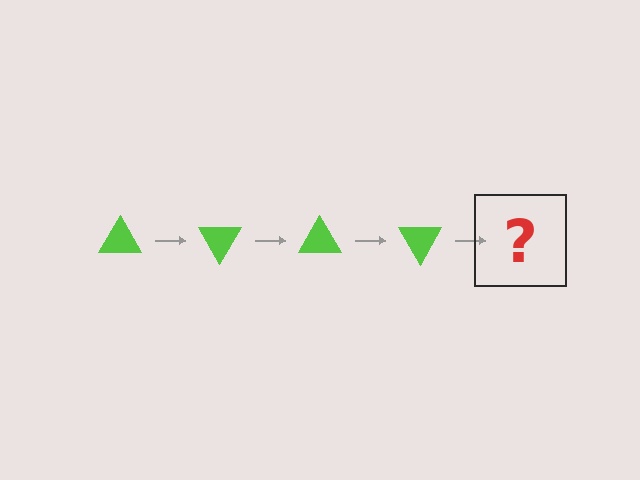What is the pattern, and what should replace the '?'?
The pattern is that the triangle rotates 60 degrees each step. The '?' should be a lime triangle rotated 240 degrees.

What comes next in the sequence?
The next element should be a lime triangle rotated 240 degrees.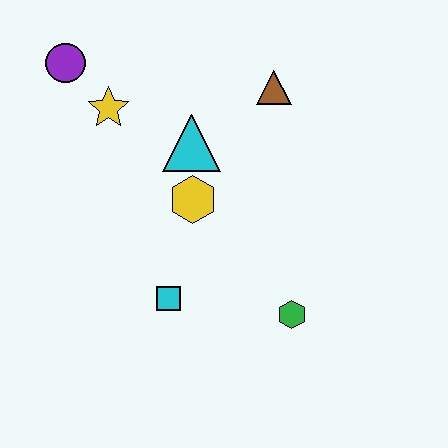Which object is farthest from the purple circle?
The green hexagon is farthest from the purple circle.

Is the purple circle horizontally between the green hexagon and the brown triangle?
No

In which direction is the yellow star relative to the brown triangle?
The yellow star is to the left of the brown triangle.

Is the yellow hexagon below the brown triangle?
Yes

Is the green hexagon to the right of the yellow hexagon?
Yes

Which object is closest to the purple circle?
The yellow star is closest to the purple circle.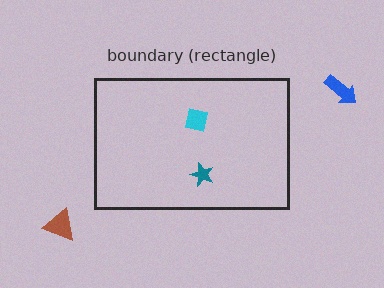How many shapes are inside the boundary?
2 inside, 2 outside.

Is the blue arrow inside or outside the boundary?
Outside.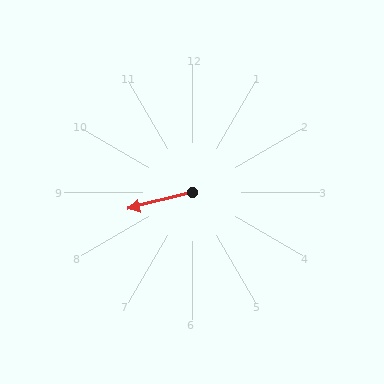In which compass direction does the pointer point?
West.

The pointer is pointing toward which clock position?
Roughly 9 o'clock.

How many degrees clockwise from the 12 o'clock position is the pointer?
Approximately 255 degrees.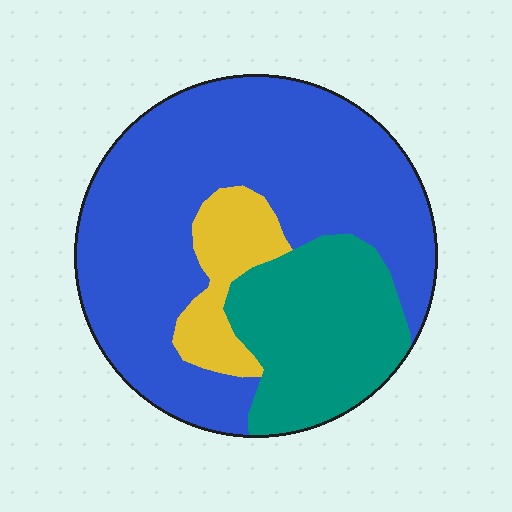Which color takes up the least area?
Yellow, at roughly 10%.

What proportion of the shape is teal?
Teal takes up between a sixth and a third of the shape.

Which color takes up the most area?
Blue, at roughly 65%.